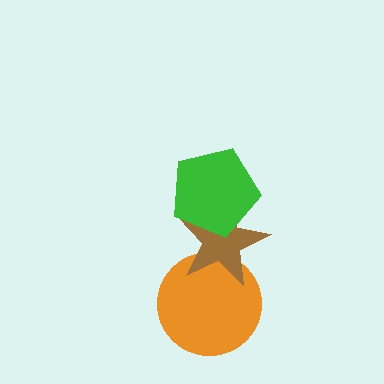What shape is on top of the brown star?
The green pentagon is on top of the brown star.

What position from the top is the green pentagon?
The green pentagon is 1st from the top.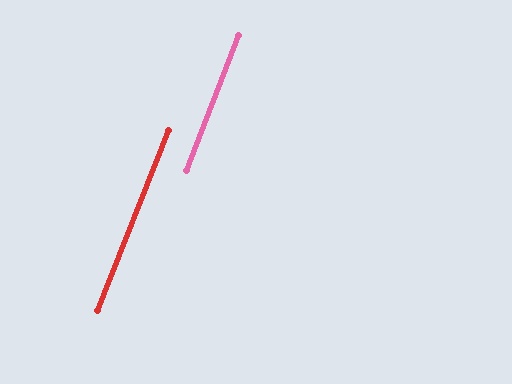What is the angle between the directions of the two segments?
Approximately 0 degrees.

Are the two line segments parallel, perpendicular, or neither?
Parallel — their directions differ by only 0.1°.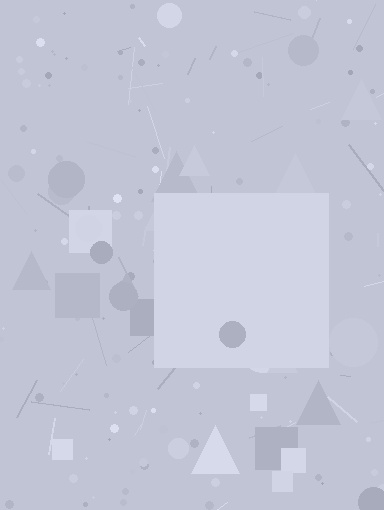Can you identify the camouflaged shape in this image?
The camouflaged shape is a square.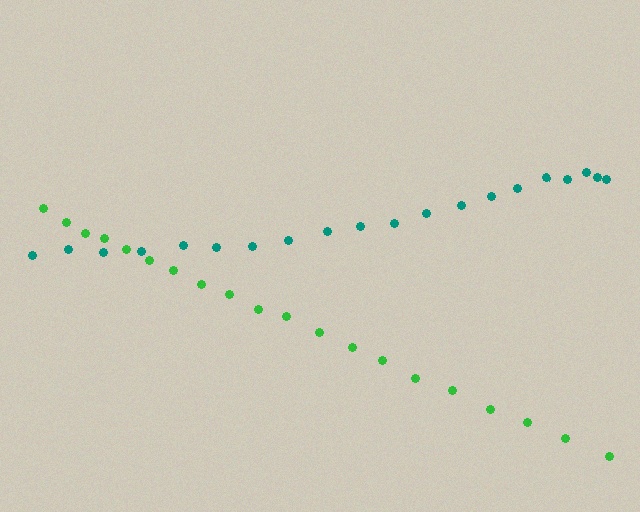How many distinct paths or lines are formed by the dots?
There are 2 distinct paths.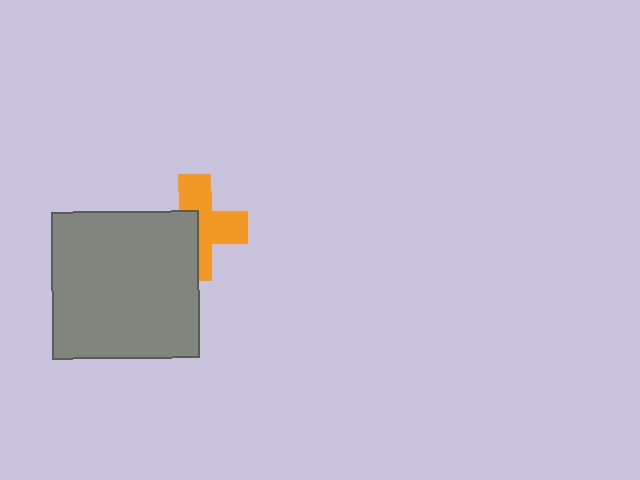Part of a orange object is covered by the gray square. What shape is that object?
It is a cross.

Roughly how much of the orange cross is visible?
About half of it is visible (roughly 54%).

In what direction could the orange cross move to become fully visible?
The orange cross could move toward the upper-right. That would shift it out from behind the gray square entirely.